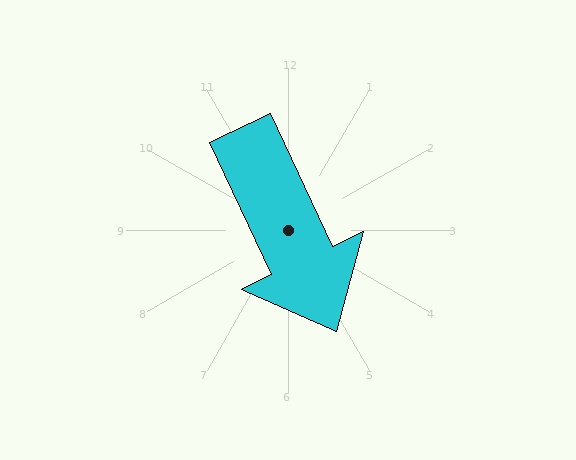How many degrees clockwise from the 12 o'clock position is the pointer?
Approximately 155 degrees.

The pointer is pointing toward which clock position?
Roughly 5 o'clock.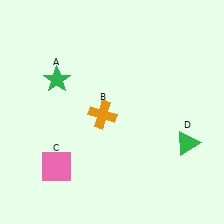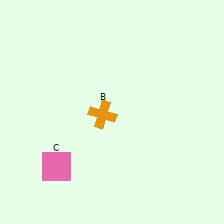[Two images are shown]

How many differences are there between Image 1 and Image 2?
There are 2 differences between the two images.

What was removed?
The green triangle (D), the green star (A) were removed in Image 2.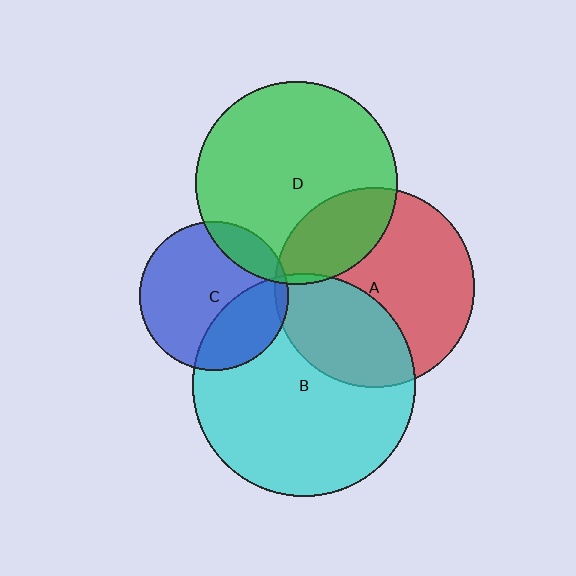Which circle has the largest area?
Circle B (cyan).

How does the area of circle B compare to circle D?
Approximately 1.2 times.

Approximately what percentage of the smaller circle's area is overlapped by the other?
Approximately 25%.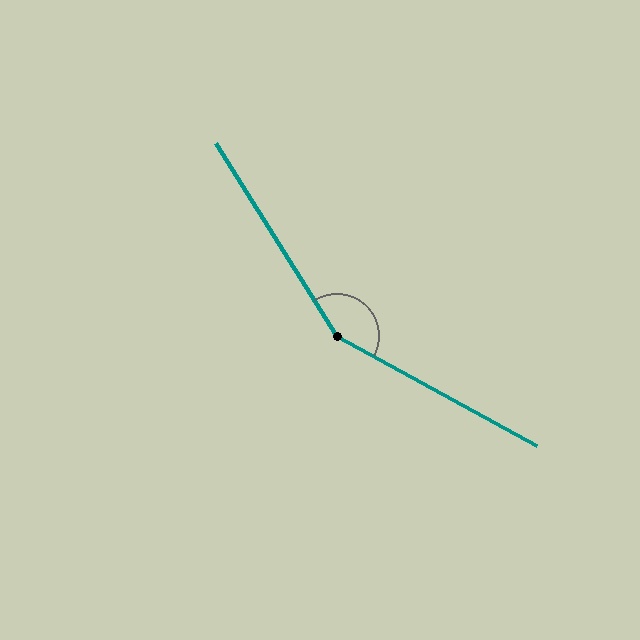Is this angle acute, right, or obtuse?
It is obtuse.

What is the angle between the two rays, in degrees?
Approximately 151 degrees.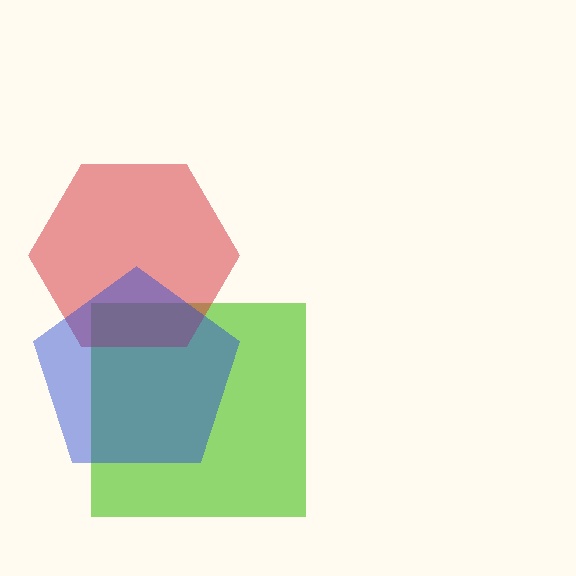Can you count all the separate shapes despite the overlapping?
Yes, there are 3 separate shapes.